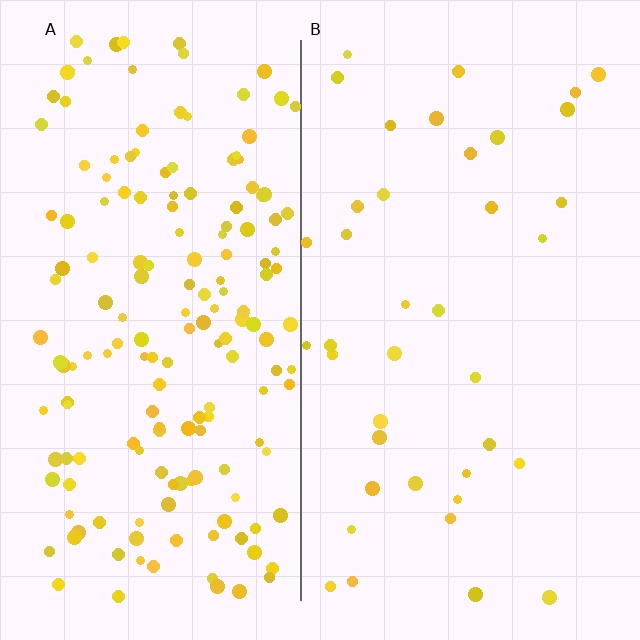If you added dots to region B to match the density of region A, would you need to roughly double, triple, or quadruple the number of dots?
Approximately quadruple.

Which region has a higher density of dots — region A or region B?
A (the left).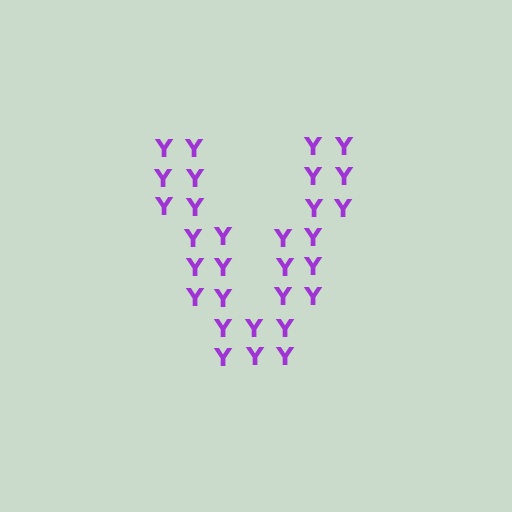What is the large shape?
The large shape is the letter V.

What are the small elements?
The small elements are letter Y's.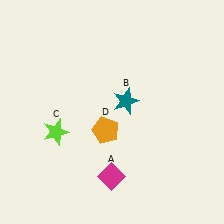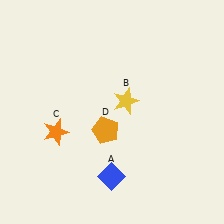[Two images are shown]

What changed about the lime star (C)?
In Image 1, C is lime. In Image 2, it changed to orange.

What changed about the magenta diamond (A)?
In Image 1, A is magenta. In Image 2, it changed to blue.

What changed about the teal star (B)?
In Image 1, B is teal. In Image 2, it changed to yellow.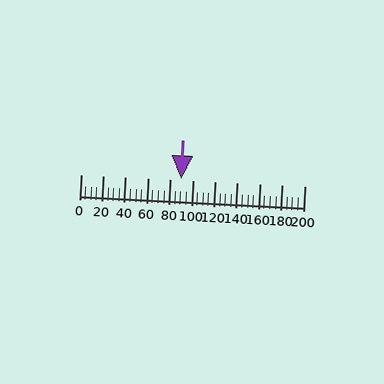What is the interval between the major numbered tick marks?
The major tick marks are spaced 20 units apart.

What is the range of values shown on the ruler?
The ruler shows values from 0 to 200.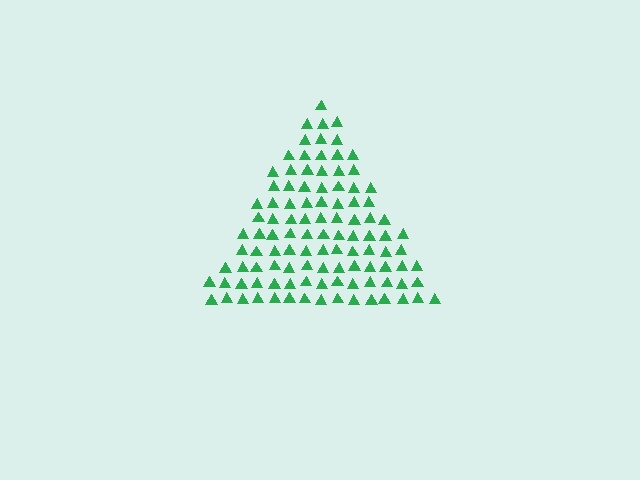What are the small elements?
The small elements are triangles.